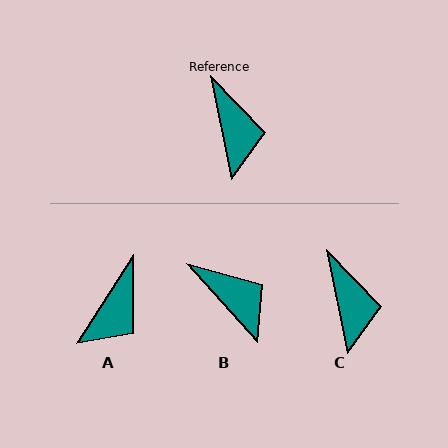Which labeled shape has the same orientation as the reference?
C.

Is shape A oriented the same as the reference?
No, it is off by about 44 degrees.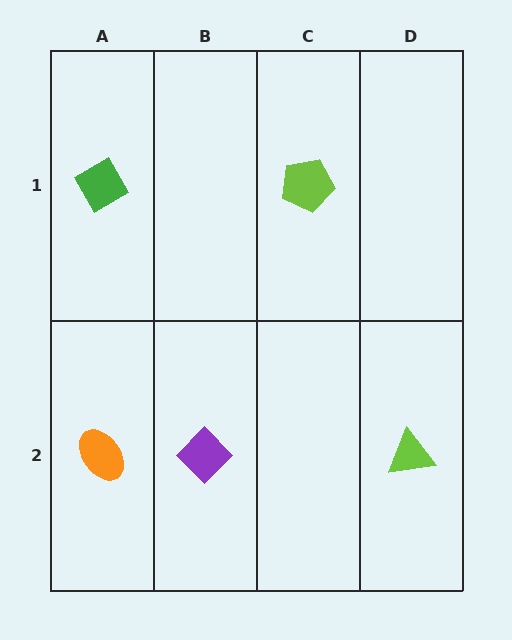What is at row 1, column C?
A lime pentagon.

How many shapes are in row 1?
2 shapes.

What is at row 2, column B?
A purple diamond.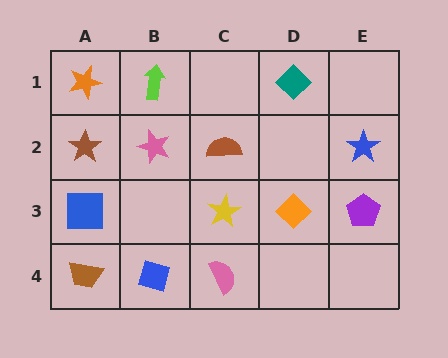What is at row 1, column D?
A teal diamond.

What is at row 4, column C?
A pink semicircle.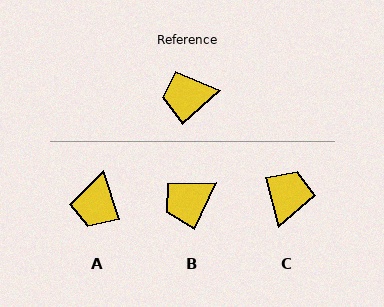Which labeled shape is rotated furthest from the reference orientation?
C, about 117 degrees away.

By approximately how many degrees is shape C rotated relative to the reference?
Approximately 117 degrees clockwise.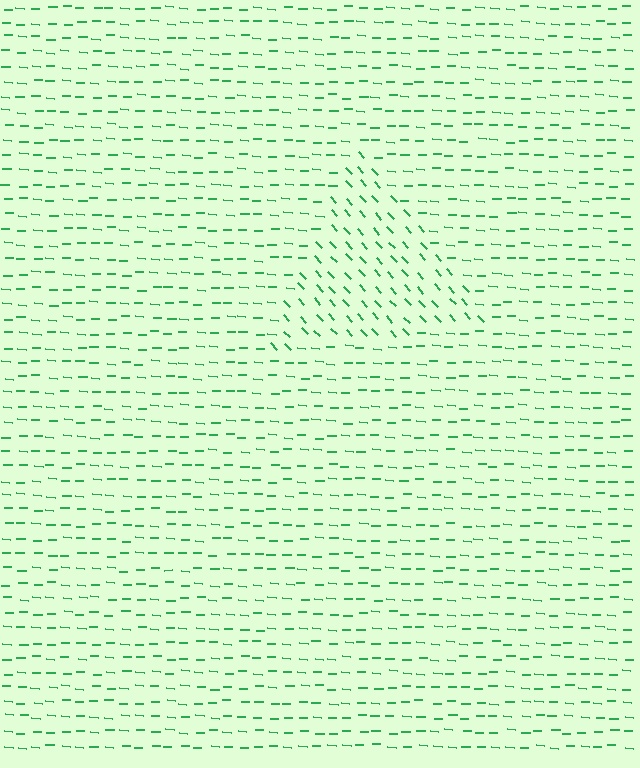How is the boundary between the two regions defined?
The boundary is defined purely by a change in line orientation (approximately 45 degrees difference). All lines are the same color and thickness.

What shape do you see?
I see a triangle.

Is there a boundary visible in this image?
Yes, there is a texture boundary formed by a change in line orientation.